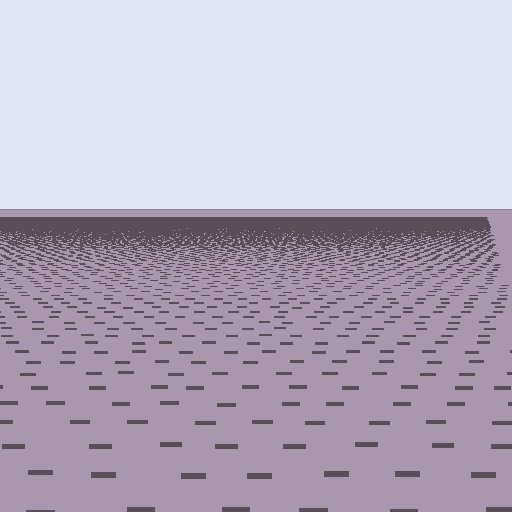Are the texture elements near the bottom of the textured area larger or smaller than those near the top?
Larger. Near the bottom, elements are closer to the viewer and appear at a bigger on-screen size.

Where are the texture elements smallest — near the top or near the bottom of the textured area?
Near the top.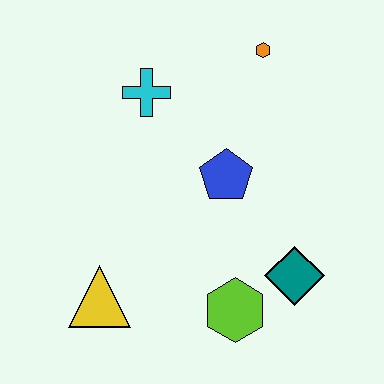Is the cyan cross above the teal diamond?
Yes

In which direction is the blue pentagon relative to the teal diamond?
The blue pentagon is above the teal diamond.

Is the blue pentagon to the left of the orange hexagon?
Yes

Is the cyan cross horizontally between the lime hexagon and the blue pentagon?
No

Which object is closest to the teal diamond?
The lime hexagon is closest to the teal diamond.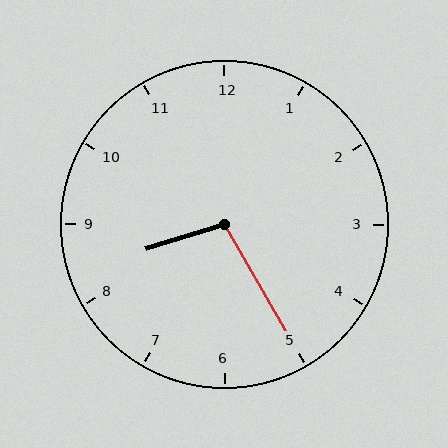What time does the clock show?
8:25.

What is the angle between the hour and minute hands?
Approximately 102 degrees.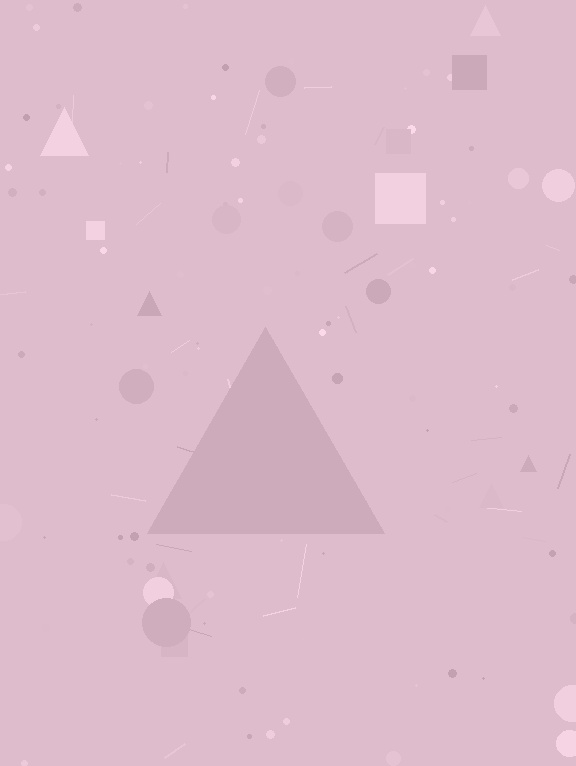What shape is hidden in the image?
A triangle is hidden in the image.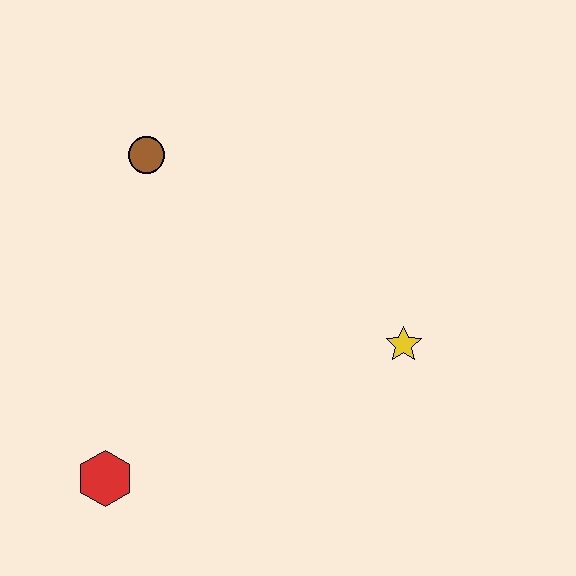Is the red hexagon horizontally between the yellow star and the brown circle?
No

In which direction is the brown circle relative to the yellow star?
The brown circle is to the left of the yellow star.